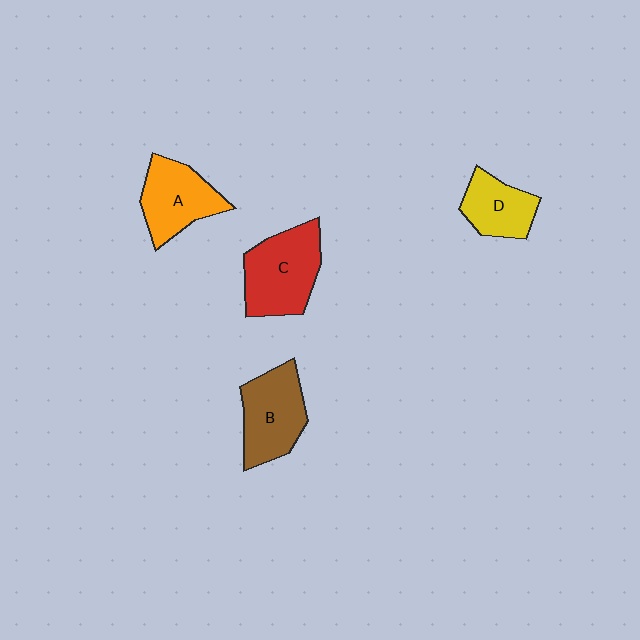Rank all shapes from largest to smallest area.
From largest to smallest: C (red), B (brown), A (orange), D (yellow).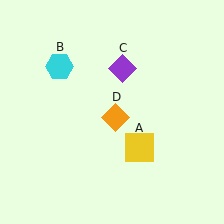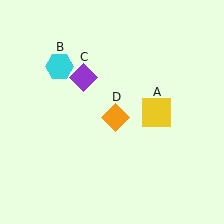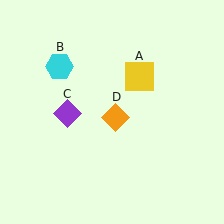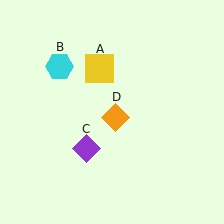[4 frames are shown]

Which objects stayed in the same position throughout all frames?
Cyan hexagon (object B) and orange diamond (object D) remained stationary.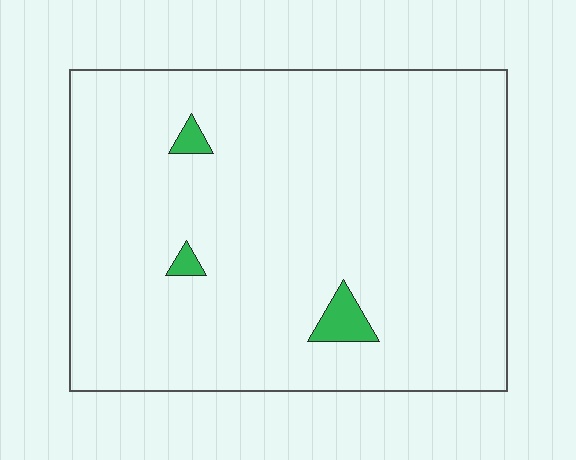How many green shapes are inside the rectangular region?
3.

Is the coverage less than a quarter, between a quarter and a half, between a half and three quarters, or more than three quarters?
Less than a quarter.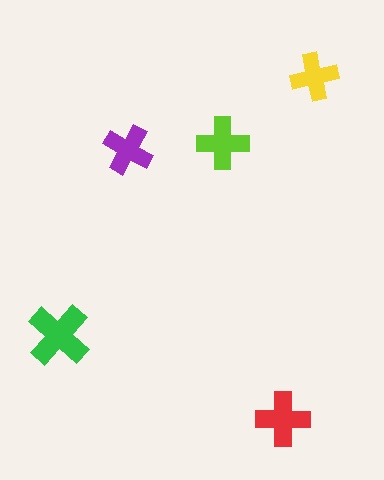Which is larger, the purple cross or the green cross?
The green one.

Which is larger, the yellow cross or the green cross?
The green one.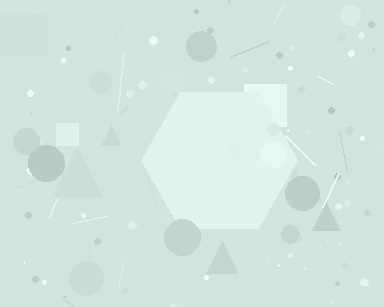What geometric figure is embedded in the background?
A hexagon is embedded in the background.